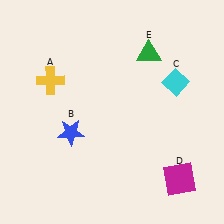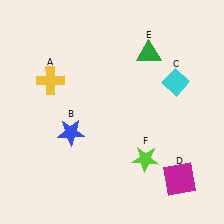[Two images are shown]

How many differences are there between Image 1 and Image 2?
There is 1 difference between the two images.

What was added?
A lime star (F) was added in Image 2.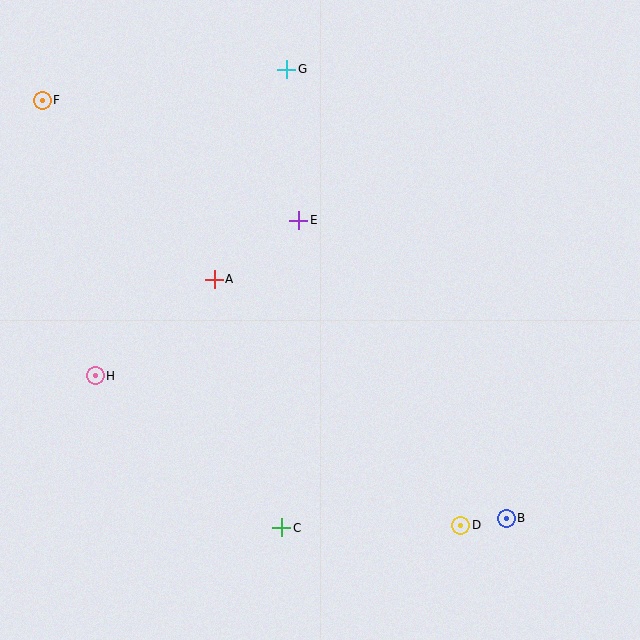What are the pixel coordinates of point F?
Point F is at (42, 100).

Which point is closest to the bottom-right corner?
Point B is closest to the bottom-right corner.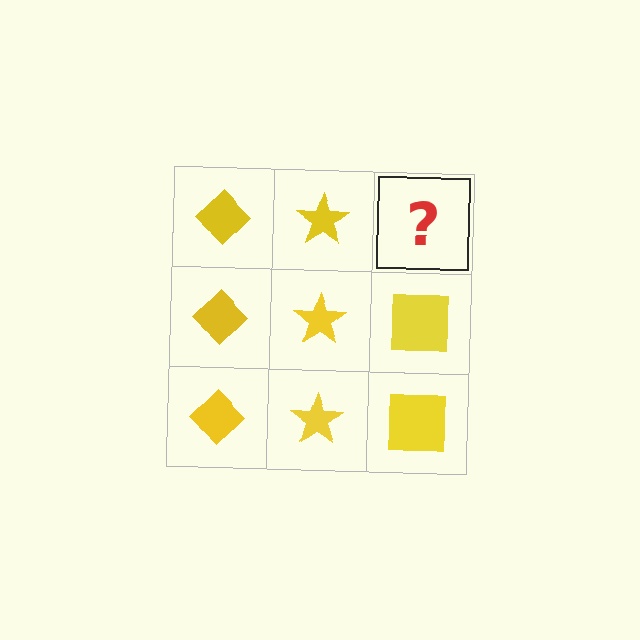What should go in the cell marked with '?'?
The missing cell should contain a yellow square.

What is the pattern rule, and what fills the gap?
The rule is that each column has a consistent shape. The gap should be filled with a yellow square.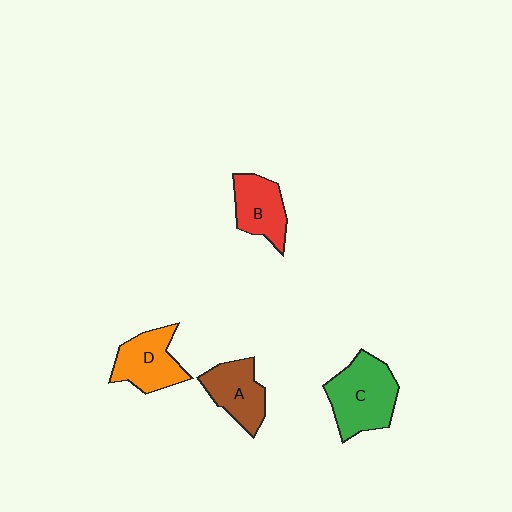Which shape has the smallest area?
Shape B (red).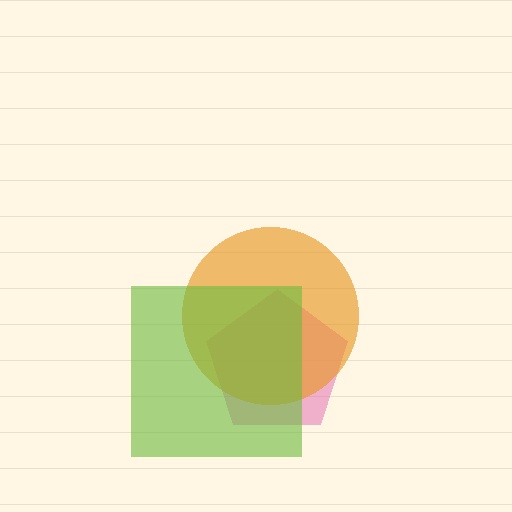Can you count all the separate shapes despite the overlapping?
Yes, there are 3 separate shapes.